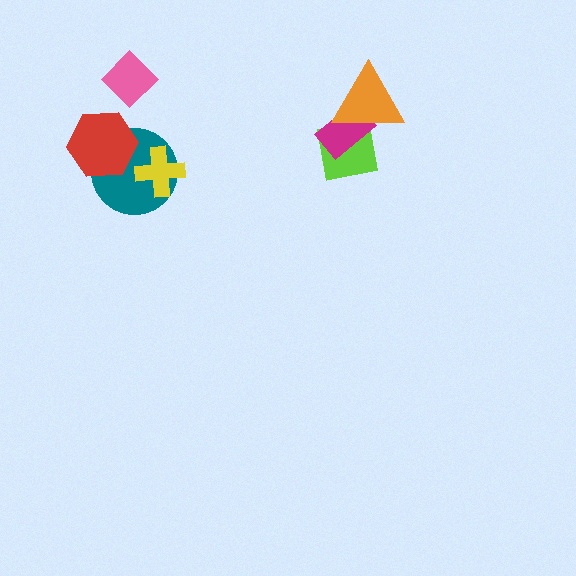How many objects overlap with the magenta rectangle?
2 objects overlap with the magenta rectangle.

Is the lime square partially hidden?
Yes, it is partially covered by another shape.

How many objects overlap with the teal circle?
2 objects overlap with the teal circle.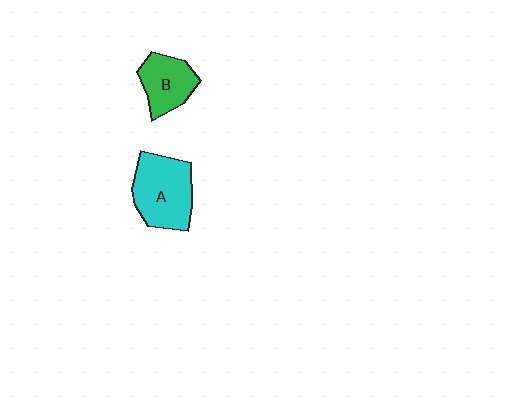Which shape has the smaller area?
Shape B (green).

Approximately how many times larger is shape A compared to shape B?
Approximately 1.5 times.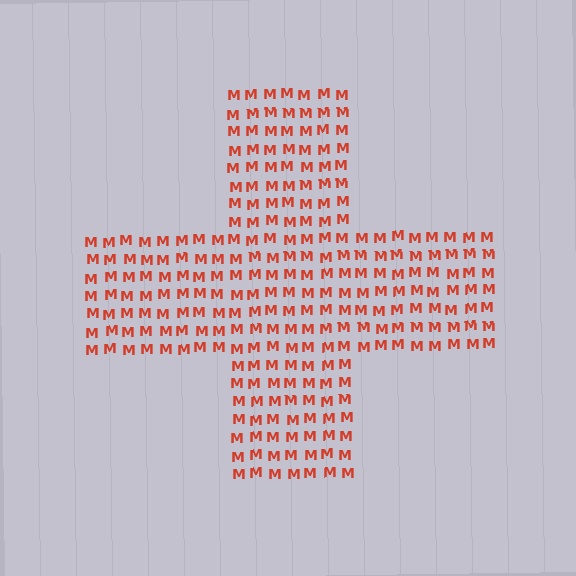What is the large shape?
The large shape is a cross.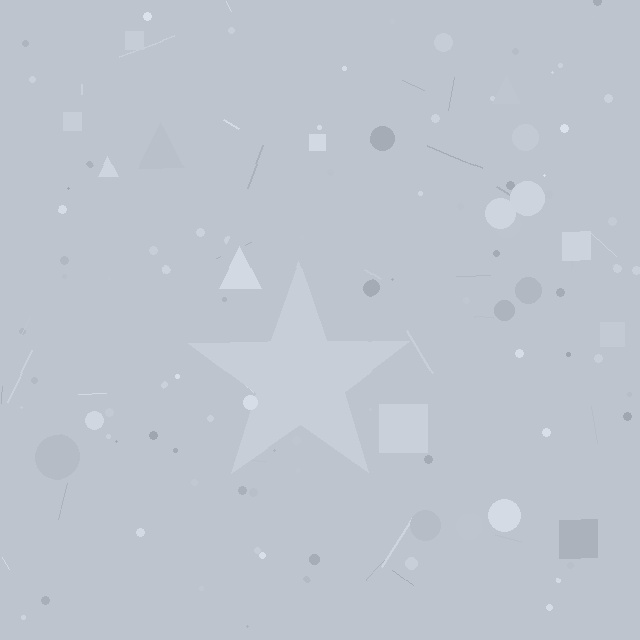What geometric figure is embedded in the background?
A star is embedded in the background.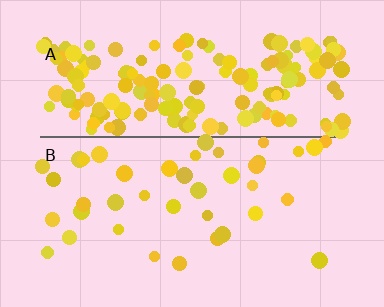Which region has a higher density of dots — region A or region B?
A (the top).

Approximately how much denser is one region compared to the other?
Approximately 4.4× — region A over region B.